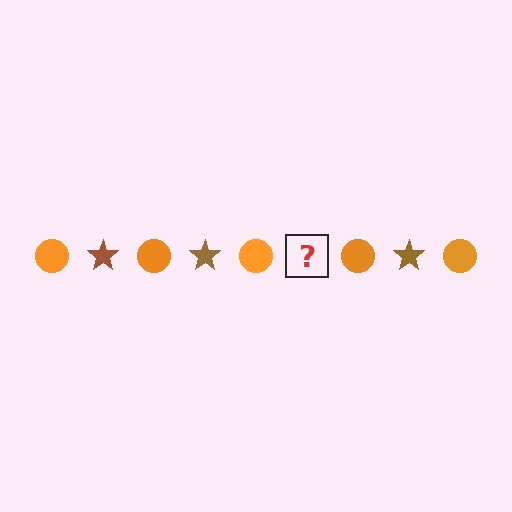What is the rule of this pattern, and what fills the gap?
The rule is that the pattern alternates between orange circle and brown star. The gap should be filled with a brown star.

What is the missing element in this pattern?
The missing element is a brown star.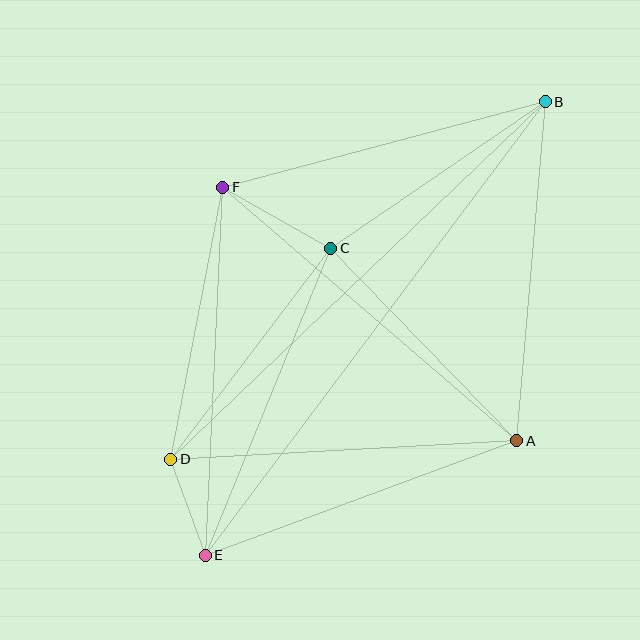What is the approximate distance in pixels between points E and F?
The distance between E and F is approximately 369 pixels.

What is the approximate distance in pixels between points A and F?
The distance between A and F is approximately 388 pixels.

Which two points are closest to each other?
Points D and E are closest to each other.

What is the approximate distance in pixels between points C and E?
The distance between C and E is approximately 332 pixels.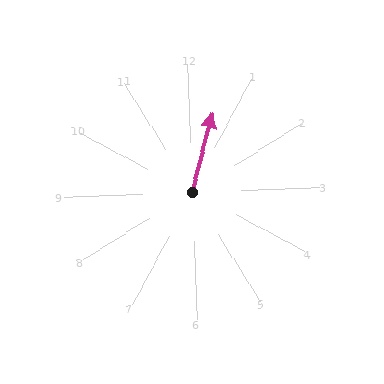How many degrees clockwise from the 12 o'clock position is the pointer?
Approximately 17 degrees.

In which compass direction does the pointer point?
North.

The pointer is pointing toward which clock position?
Roughly 1 o'clock.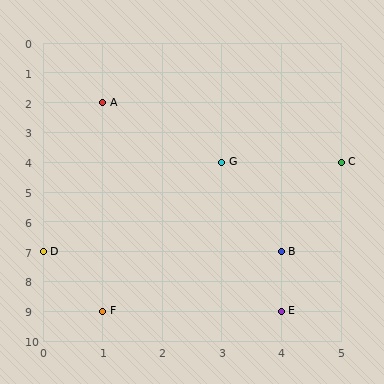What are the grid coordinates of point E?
Point E is at grid coordinates (4, 9).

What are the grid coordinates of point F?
Point F is at grid coordinates (1, 9).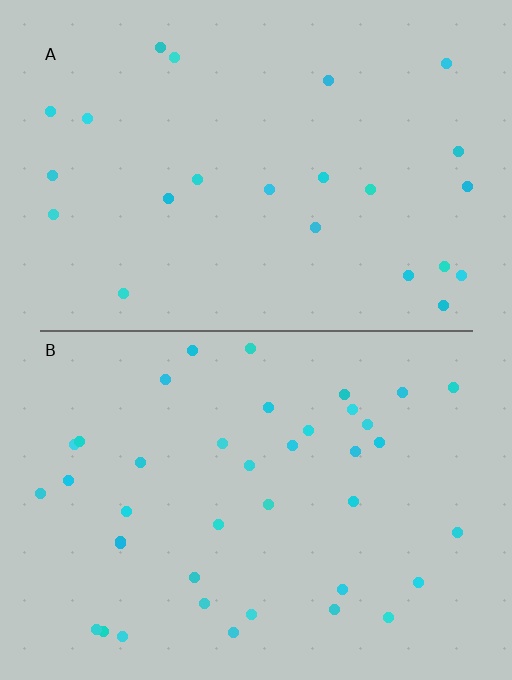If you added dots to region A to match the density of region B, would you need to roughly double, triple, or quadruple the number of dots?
Approximately double.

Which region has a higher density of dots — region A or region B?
B (the bottom).